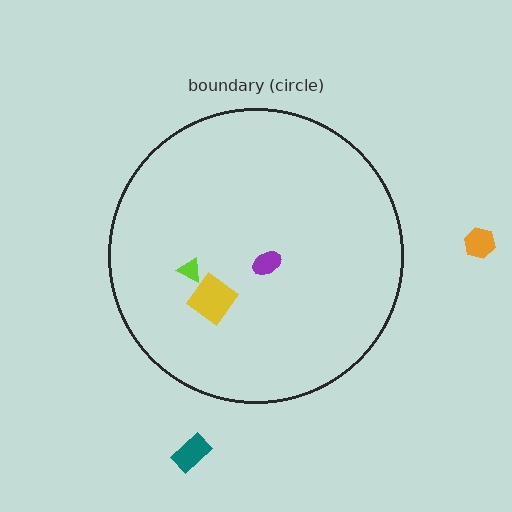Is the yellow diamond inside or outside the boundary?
Inside.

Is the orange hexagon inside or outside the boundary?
Outside.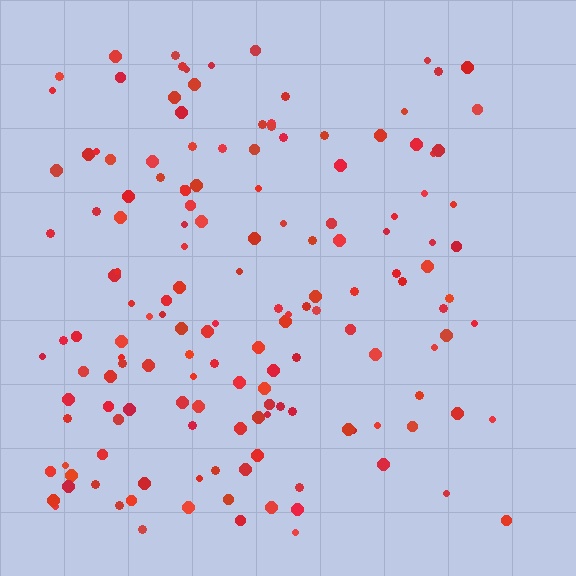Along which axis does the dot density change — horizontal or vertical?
Horizontal.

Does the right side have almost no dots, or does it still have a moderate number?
Still a moderate number, just noticeably fewer than the left.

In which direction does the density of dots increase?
From right to left, with the left side densest.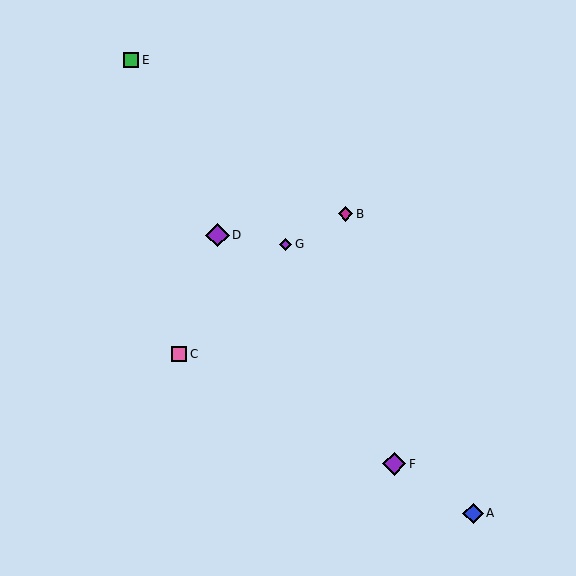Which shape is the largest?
The purple diamond (labeled D) is the largest.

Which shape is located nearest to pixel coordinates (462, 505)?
The blue diamond (labeled A) at (473, 513) is nearest to that location.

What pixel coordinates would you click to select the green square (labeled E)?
Click at (131, 60) to select the green square E.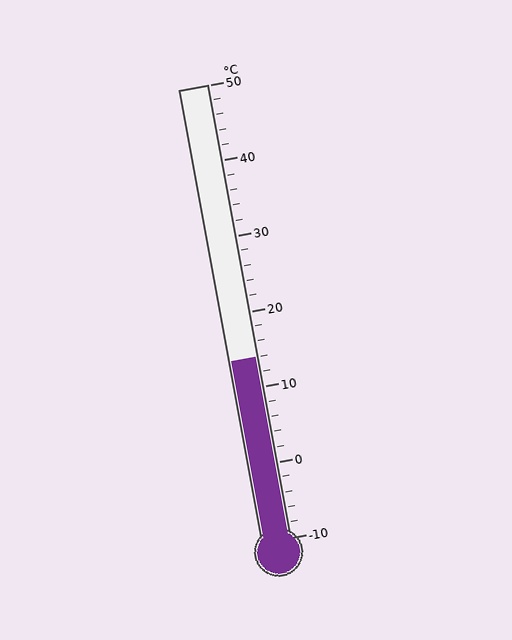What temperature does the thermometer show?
The thermometer shows approximately 14°C.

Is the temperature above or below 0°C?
The temperature is above 0°C.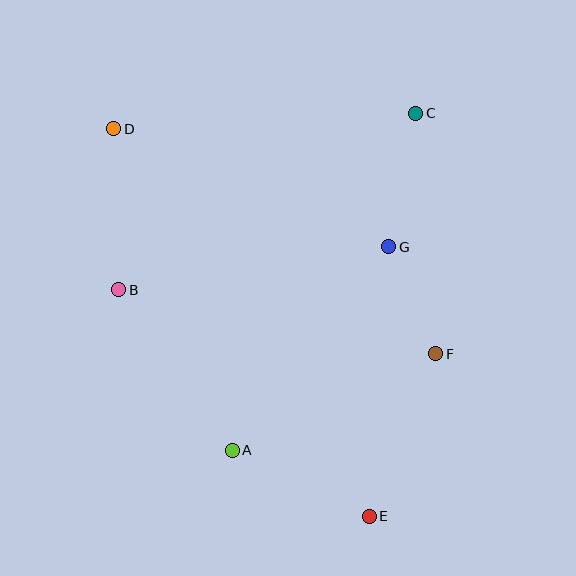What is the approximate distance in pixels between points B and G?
The distance between B and G is approximately 273 pixels.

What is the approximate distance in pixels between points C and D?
The distance between C and D is approximately 302 pixels.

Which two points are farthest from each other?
Points D and E are farthest from each other.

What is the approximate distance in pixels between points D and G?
The distance between D and G is approximately 299 pixels.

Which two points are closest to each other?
Points F and G are closest to each other.